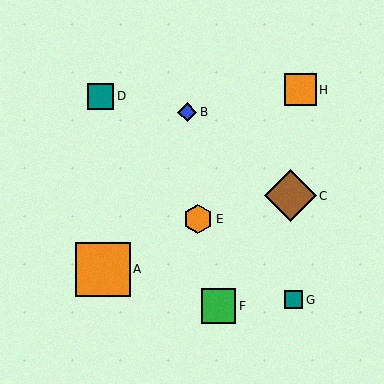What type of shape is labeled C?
Shape C is a brown diamond.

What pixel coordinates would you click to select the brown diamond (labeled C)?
Click at (291, 196) to select the brown diamond C.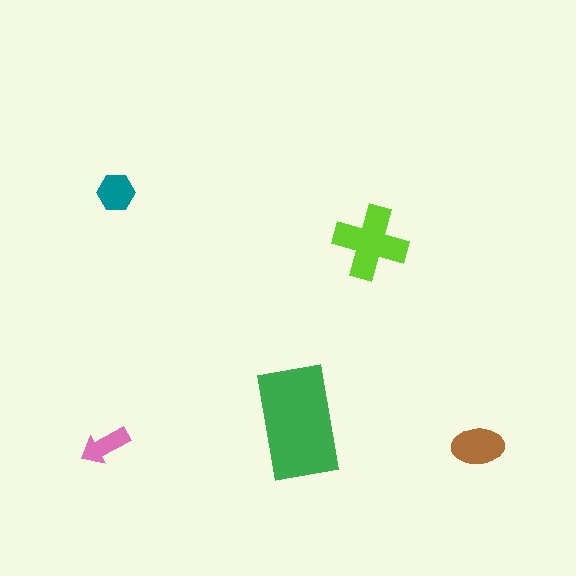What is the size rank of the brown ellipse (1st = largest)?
3rd.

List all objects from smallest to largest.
The pink arrow, the teal hexagon, the brown ellipse, the lime cross, the green rectangle.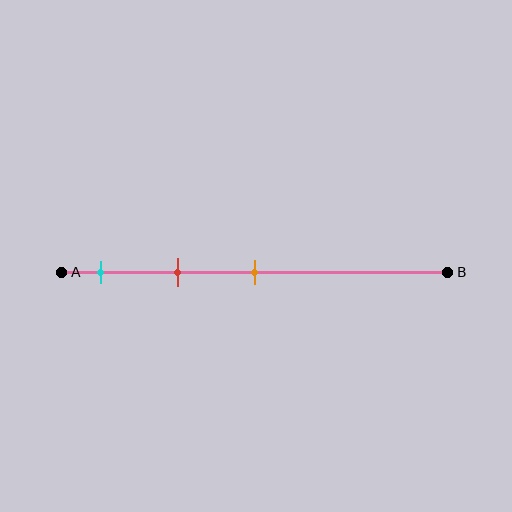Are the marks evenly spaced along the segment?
Yes, the marks are approximately evenly spaced.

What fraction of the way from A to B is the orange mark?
The orange mark is approximately 50% (0.5) of the way from A to B.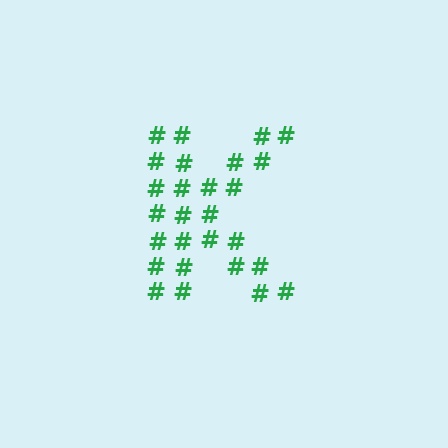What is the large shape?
The large shape is the letter K.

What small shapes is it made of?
It is made of small hash symbols.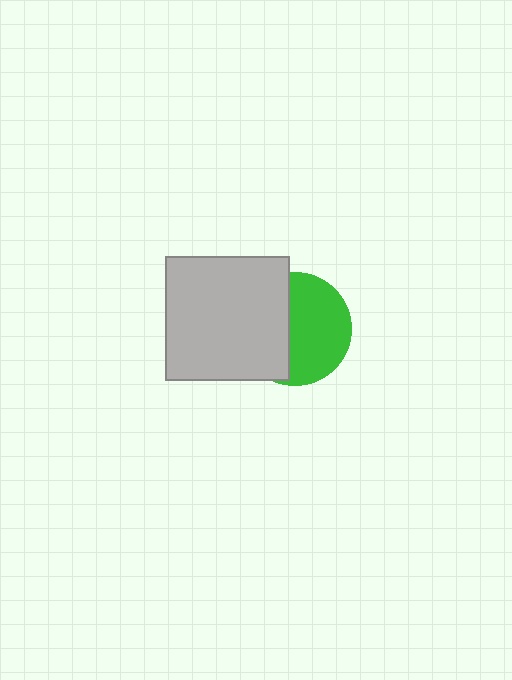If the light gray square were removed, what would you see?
You would see the complete green circle.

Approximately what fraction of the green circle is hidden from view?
Roughly 43% of the green circle is hidden behind the light gray square.